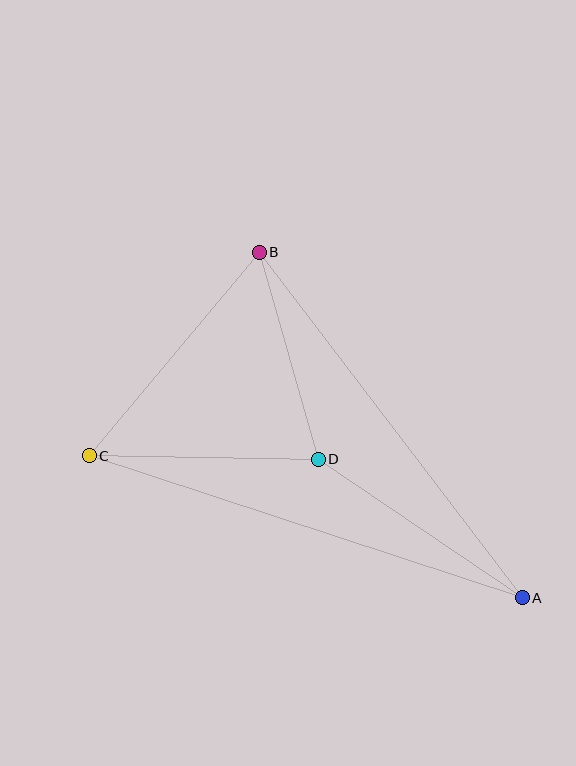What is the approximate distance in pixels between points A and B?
The distance between A and B is approximately 434 pixels.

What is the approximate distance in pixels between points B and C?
The distance between B and C is approximately 265 pixels.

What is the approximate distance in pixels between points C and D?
The distance between C and D is approximately 229 pixels.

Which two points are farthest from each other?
Points A and C are farthest from each other.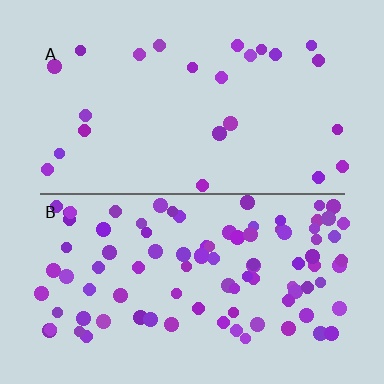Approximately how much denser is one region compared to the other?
Approximately 3.8× — region B over region A.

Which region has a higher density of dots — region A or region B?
B (the bottom).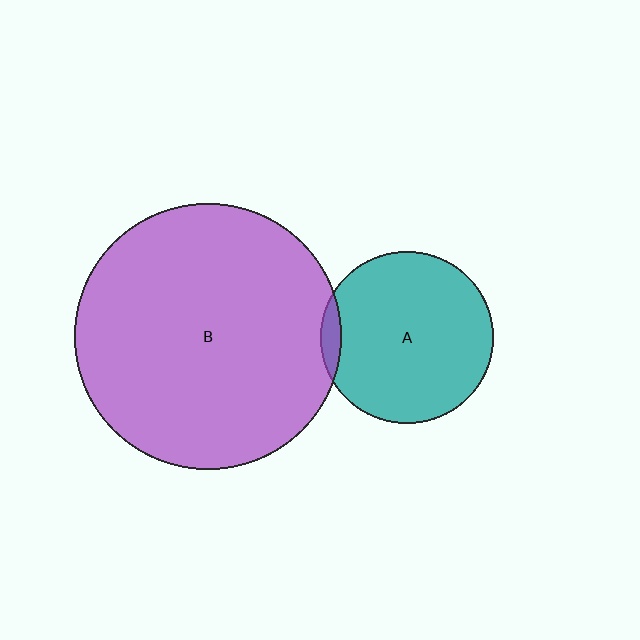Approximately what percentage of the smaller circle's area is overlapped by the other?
Approximately 5%.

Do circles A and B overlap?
Yes.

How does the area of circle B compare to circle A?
Approximately 2.4 times.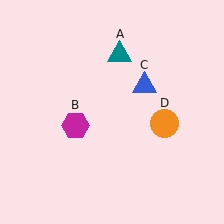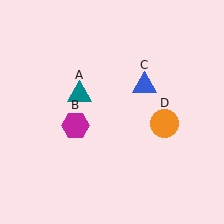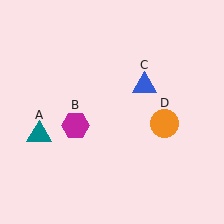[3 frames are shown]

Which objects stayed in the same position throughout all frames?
Magenta hexagon (object B) and blue triangle (object C) and orange circle (object D) remained stationary.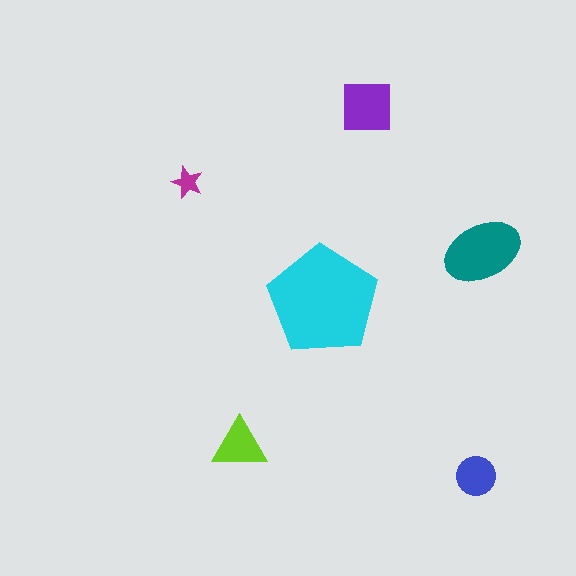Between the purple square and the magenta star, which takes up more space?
The purple square.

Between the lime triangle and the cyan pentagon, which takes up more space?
The cyan pentagon.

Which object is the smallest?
The magenta star.